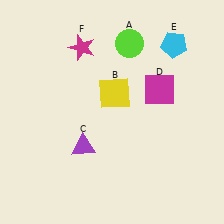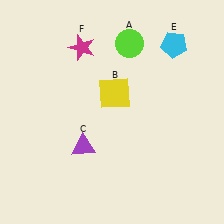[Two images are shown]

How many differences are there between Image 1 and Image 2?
There is 1 difference between the two images.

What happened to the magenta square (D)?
The magenta square (D) was removed in Image 2. It was in the top-right area of Image 1.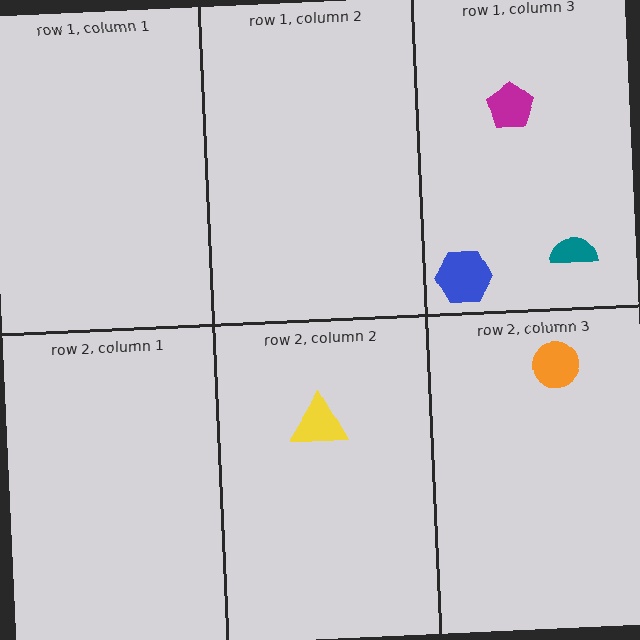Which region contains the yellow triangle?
The row 2, column 2 region.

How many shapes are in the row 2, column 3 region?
1.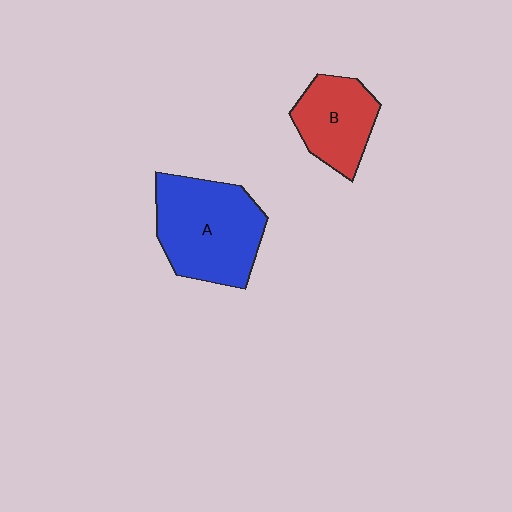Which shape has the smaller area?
Shape B (red).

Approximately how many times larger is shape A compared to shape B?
Approximately 1.6 times.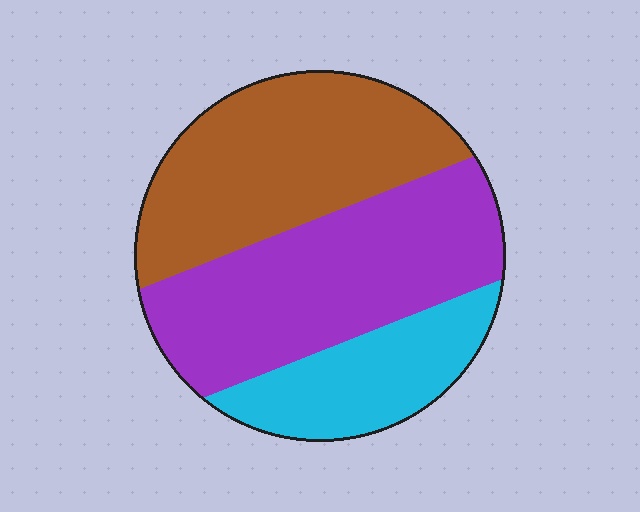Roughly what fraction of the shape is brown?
Brown covers about 40% of the shape.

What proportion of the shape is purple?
Purple takes up between a quarter and a half of the shape.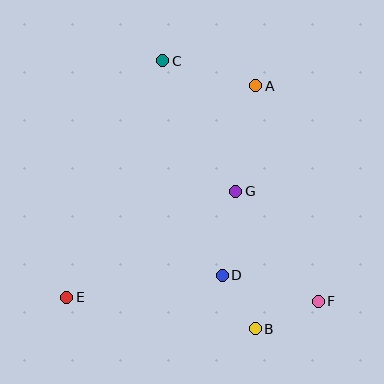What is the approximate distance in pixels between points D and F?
The distance between D and F is approximately 99 pixels.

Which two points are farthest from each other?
Points C and F are farthest from each other.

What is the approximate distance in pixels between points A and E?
The distance between A and E is approximately 284 pixels.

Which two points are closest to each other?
Points B and D are closest to each other.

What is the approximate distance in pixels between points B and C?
The distance between B and C is approximately 283 pixels.